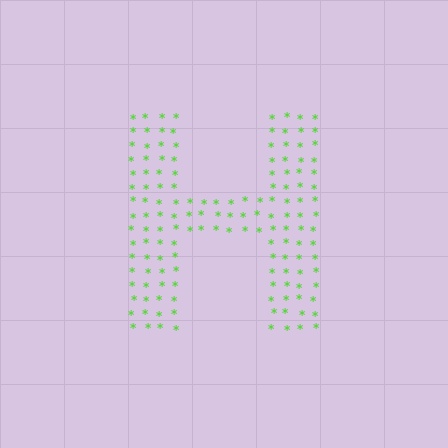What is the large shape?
The large shape is the letter H.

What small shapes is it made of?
It is made of small asterisks.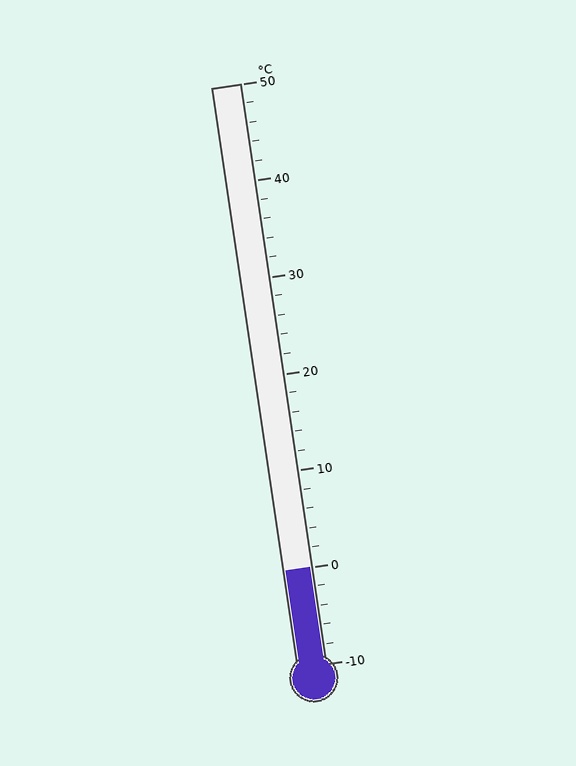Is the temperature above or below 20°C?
The temperature is below 20°C.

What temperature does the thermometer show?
The thermometer shows approximately 0°C.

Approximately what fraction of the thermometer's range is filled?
The thermometer is filled to approximately 15% of its range.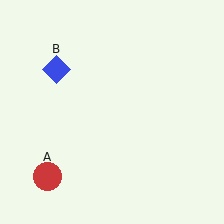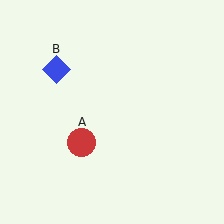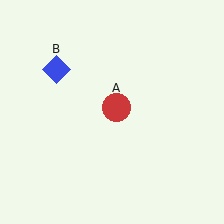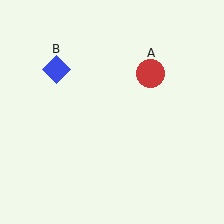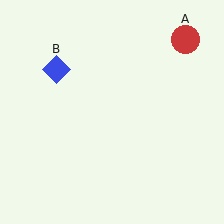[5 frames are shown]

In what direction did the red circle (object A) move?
The red circle (object A) moved up and to the right.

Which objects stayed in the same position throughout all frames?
Blue diamond (object B) remained stationary.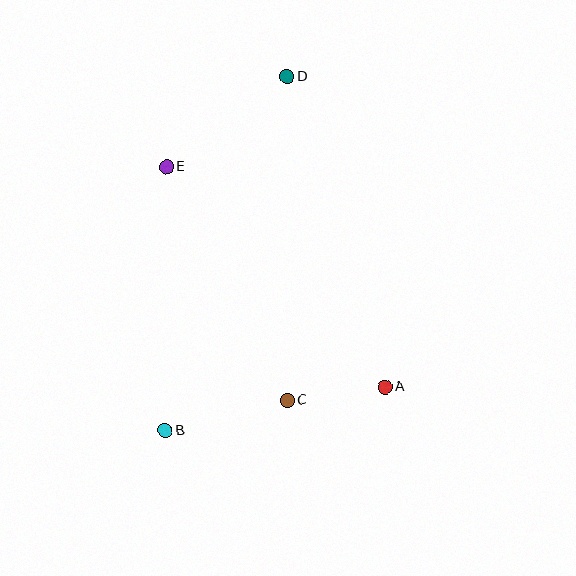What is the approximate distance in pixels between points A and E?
The distance between A and E is approximately 310 pixels.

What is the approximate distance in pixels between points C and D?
The distance between C and D is approximately 324 pixels.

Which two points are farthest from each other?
Points B and D are farthest from each other.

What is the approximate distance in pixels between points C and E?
The distance between C and E is approximately 263 pixels.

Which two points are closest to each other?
Points A and C are closest to each other.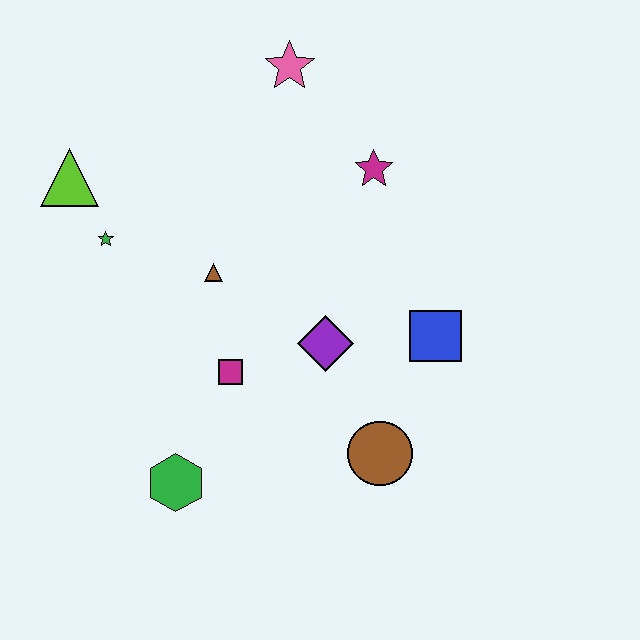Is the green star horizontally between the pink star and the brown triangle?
No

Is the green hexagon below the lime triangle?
Yes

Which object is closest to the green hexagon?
The magenta square is closest to the green hexagon.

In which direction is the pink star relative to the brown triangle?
The pink star is above the brown triangle.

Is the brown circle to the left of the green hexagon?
No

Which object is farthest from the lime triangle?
The brown circle is farthest from the lime triangle.